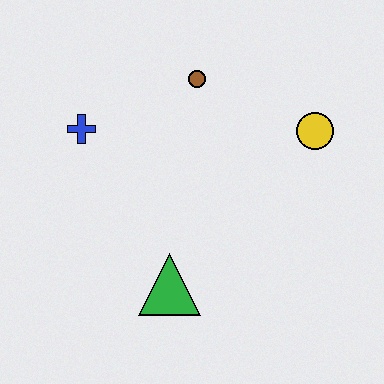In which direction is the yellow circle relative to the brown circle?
The yellow circle is to the right of the brown circle.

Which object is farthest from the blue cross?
The yellow circle is farthest from the blue cross.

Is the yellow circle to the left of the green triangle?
No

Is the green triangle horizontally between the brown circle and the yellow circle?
No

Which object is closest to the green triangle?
The blue cross is closest to the green triangle.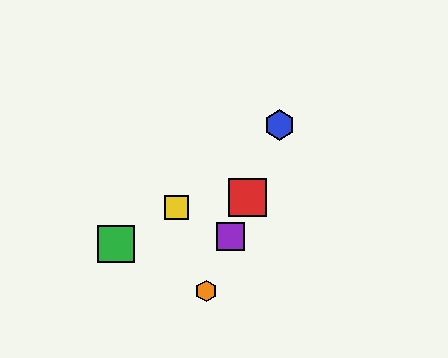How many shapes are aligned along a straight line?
4 shapes (the red square, the blue hexagon, the purple square, the orange hexagon) are aligned along a straight line.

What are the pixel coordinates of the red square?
The red square is at (248, 197).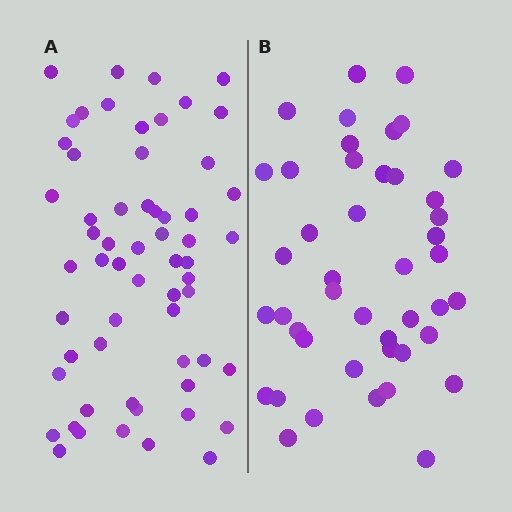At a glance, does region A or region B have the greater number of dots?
Region A (the left region) has more dots.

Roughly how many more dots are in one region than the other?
Region A has approximately 15 more dots than region B.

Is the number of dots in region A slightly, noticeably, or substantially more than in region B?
Region A has noticeably more, but not dramatically so. The ratio is roughly 1.4 to 1.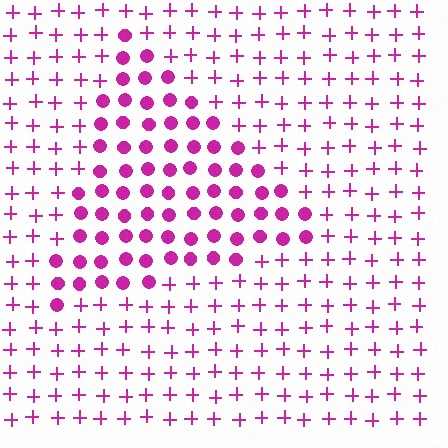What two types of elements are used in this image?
The image uses circles inside the triangle region and plus signs outside it.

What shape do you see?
I see a triangle.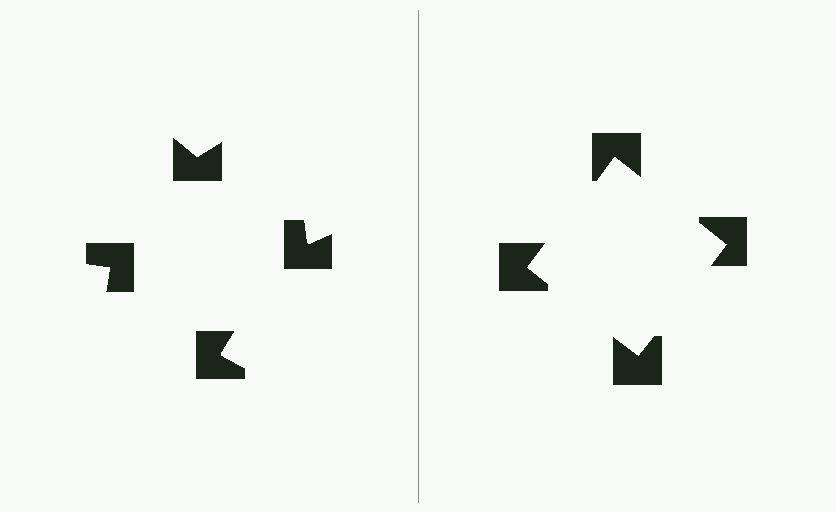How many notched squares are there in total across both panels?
8 — 4 on each side.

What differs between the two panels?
The notched squares are positioned identically on both sides; only the wedge orientations differ. On the right they align to a square; on the left they are misaligned.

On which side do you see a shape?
An illusory square appears on the right side. On the left side the wedge cuts are rotated, so no coherent shape forms.